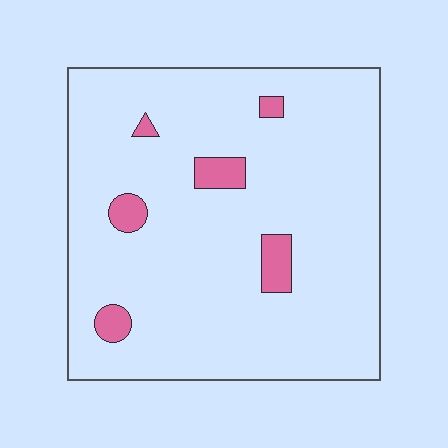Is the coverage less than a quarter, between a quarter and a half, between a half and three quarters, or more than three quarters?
Less than a quarter.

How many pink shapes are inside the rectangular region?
6.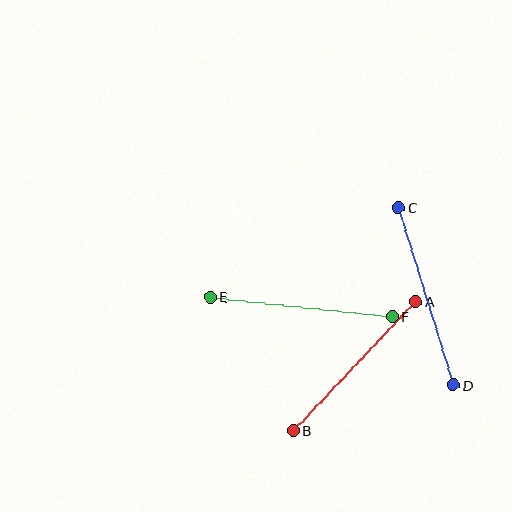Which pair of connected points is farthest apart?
Points C and D are farthest apart.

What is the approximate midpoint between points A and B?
The midpoint is at approximately (354, 366) pixels.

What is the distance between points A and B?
The distance is approximately 178 pixels.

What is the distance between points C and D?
The distance is approximately 186 pixels.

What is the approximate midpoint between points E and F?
The midpoint is at approximately (301, 307) pixels.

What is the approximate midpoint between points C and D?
The midpoint is at approximately (426, 296) pixels.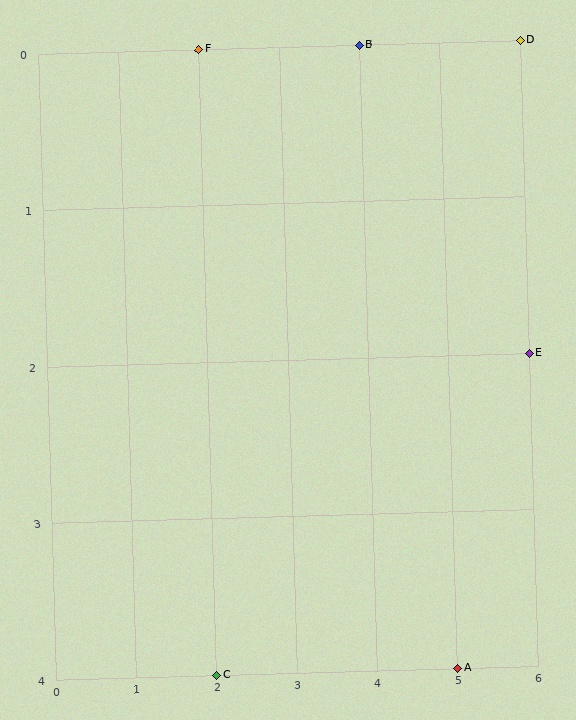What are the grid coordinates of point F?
Point F is at grid coordinates (2, 0).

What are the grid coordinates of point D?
Point D is at grid coordinates (6, 0).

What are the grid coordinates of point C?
Point C is at grid coordinates (2, 4).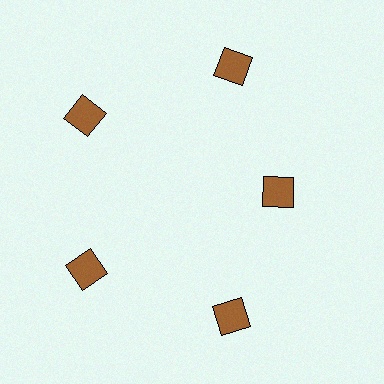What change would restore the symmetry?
The symmetry would be restored by moving it outward, back onto the ring so that all 5 squares sit at equal angles and equal distance from the center.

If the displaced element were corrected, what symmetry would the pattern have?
It would have 5-fold rotational symmetry — the pattern would map onto itself every 72 degrees.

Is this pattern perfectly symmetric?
No. The 5 brown squares are arranged in a ring, but one element near the 3 o'clock position is pulled inward toward the center, breaking the 5-fold rotational symmetry.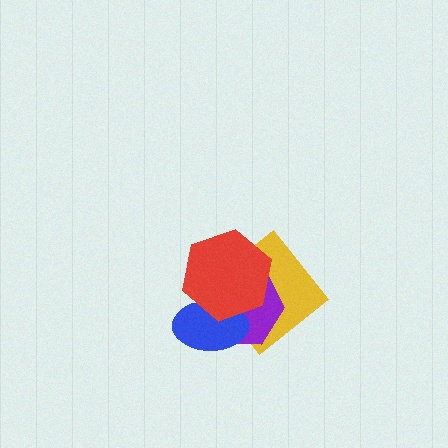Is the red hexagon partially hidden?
No, no other shape covers it.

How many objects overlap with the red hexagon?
3 objects overlap with the red hexagon.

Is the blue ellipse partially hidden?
Yes, it is partially covered by another shape.